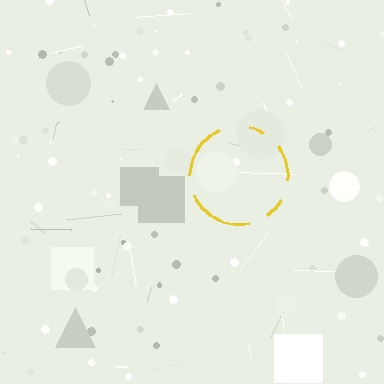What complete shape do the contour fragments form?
The contour fragments form a circle.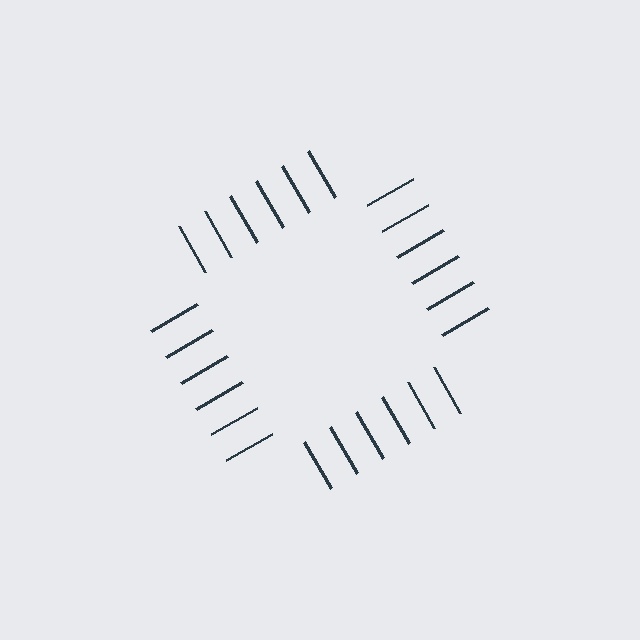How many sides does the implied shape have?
4 sides — the line-ends trace a square.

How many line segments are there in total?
24 — 6 along each of the 4 edges.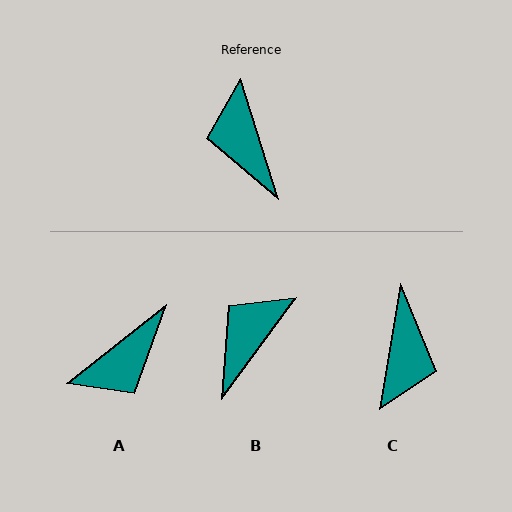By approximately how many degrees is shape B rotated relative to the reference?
Approximately 53 degrees clockwise.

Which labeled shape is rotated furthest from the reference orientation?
C, about 153 degrees away.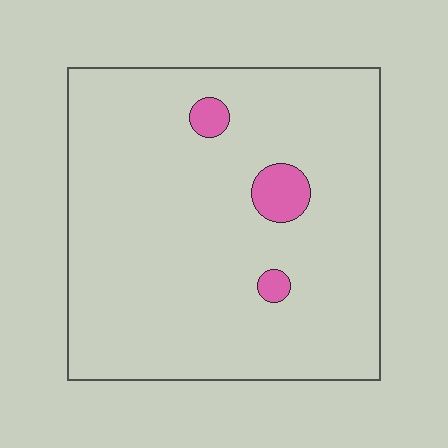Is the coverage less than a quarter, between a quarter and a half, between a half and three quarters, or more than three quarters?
Less than a quarter.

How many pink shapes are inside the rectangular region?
3.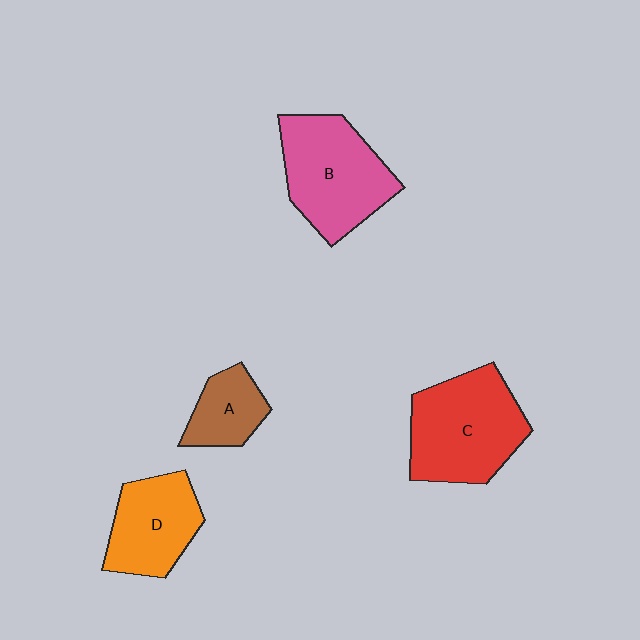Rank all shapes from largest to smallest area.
From largest to smallest: C (red), B (pink), D (orange), A (brown).